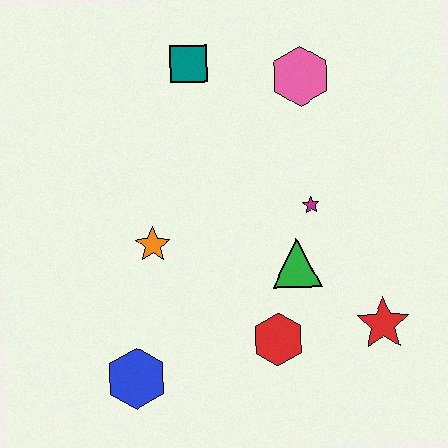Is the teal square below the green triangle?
No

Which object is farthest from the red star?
The teal square is farthest from the red star.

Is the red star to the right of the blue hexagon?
Yes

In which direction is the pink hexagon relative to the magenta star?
The pink hexagon is above the magenta star.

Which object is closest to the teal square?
The pink hexagon is closest to the teal square.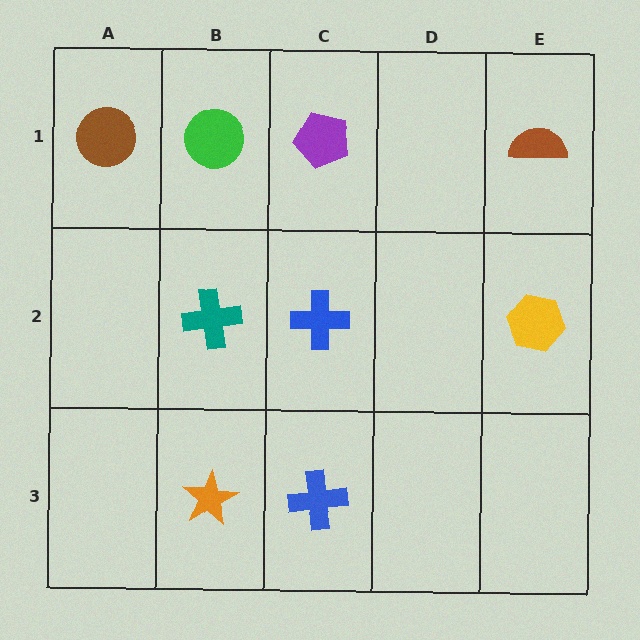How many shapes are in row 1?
4 shapes.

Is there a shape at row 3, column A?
No, that cell is empty.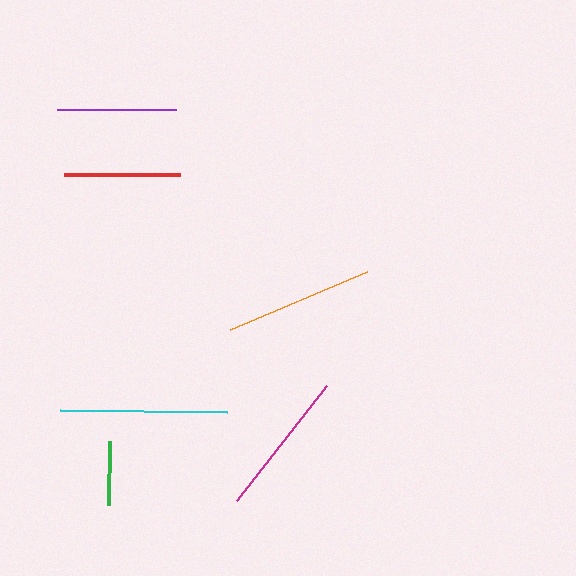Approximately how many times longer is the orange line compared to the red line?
The orange line is approximately 1.3 times the length of the red line.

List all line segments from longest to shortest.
From longest to shortest: cyan, orange, magenta, purple, red, green.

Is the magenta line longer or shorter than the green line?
The magenta line is longer than the green line.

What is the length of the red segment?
The red segment is approximately 117 pixels long.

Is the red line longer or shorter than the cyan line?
The cyan line is longer than the red line.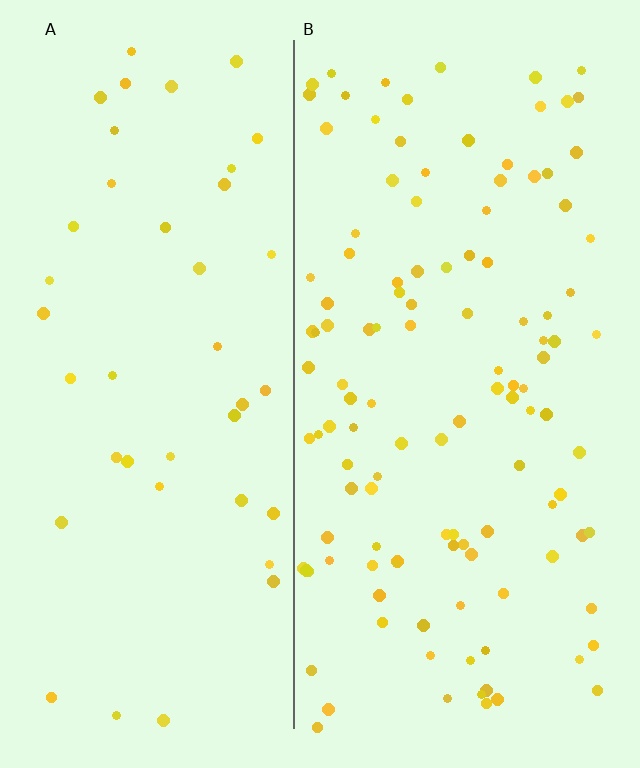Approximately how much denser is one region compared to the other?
Approximately 2.8× — region B over region A.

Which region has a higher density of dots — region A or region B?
B (the right).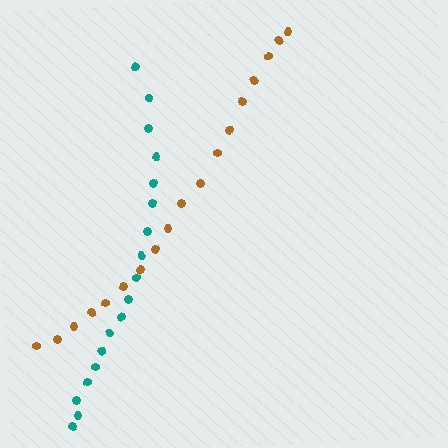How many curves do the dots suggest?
There are 2 distinct paths.